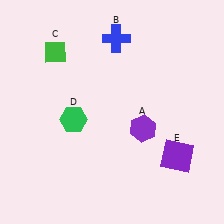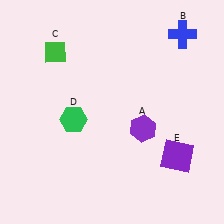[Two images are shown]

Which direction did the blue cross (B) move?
The blue cross (B) moved right.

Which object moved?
The blue cross (B) moved right.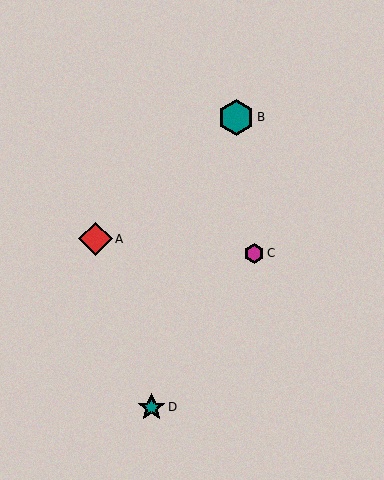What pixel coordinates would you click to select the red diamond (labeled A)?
Click at (95, 239) to select the red diamond A.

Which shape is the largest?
The teal hexagon (labeled B) is the largest.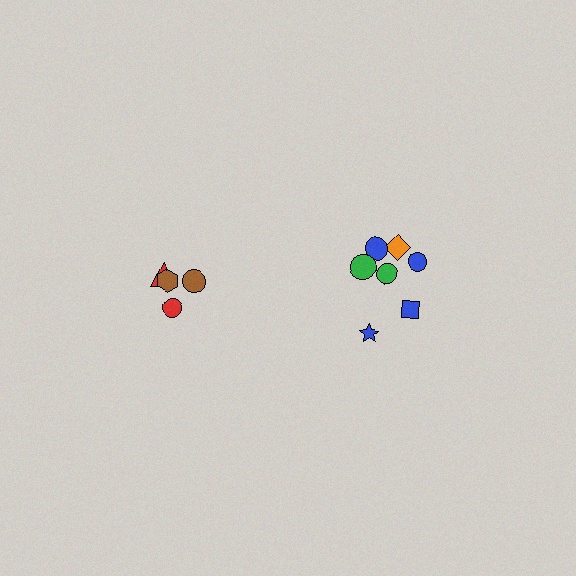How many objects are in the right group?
There are 8 objects.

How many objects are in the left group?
There are 4 objects.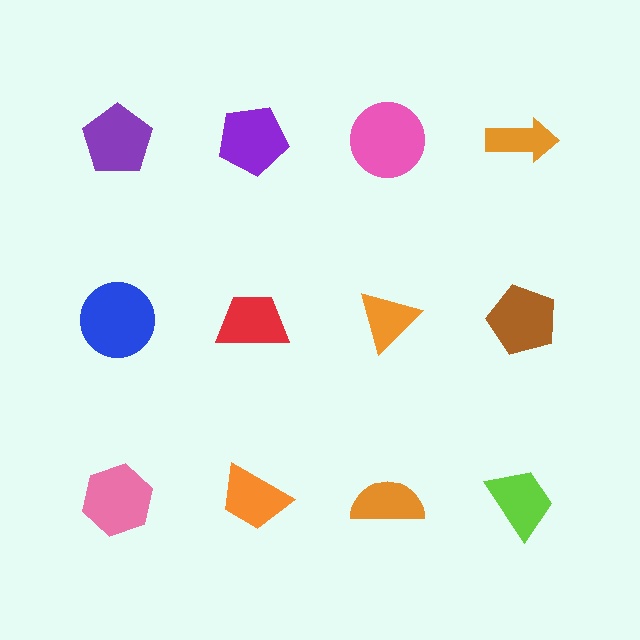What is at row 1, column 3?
A pink circle.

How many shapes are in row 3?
4 shapes.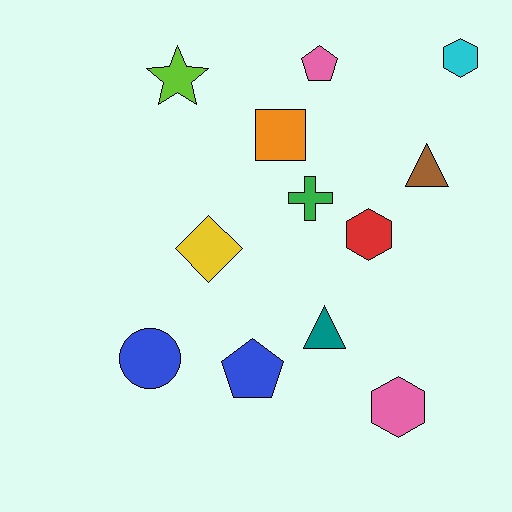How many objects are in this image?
There are 12 objects.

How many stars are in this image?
There is 1 star.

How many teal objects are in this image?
There is 1 teal object.